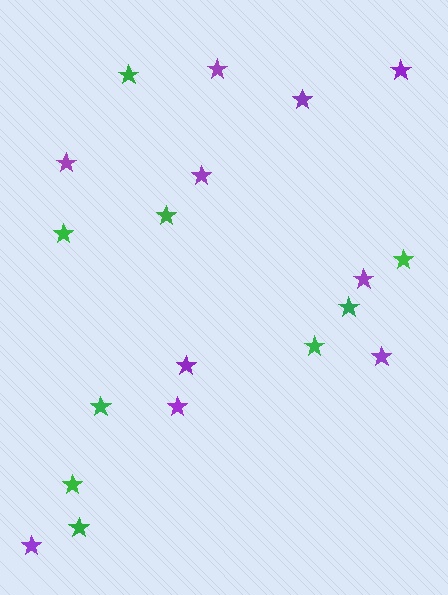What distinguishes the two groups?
There are 2 groups: one group of green stars (9) and one group of purple stars (10).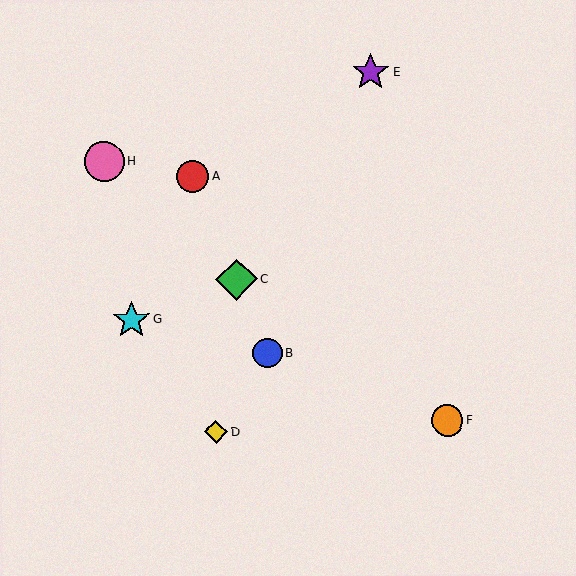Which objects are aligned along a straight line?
Objects A, B, C are aligned along a straight line.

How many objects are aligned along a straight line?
3 objects (A, B, C) are aligned along a straight line.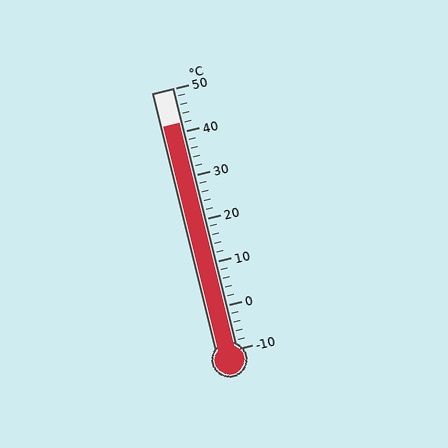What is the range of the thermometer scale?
The thermometer scale ranges from -10°C to 50°C.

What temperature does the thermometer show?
The thermometer shows approximately 42°C.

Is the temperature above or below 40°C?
The temperature is above 40°C.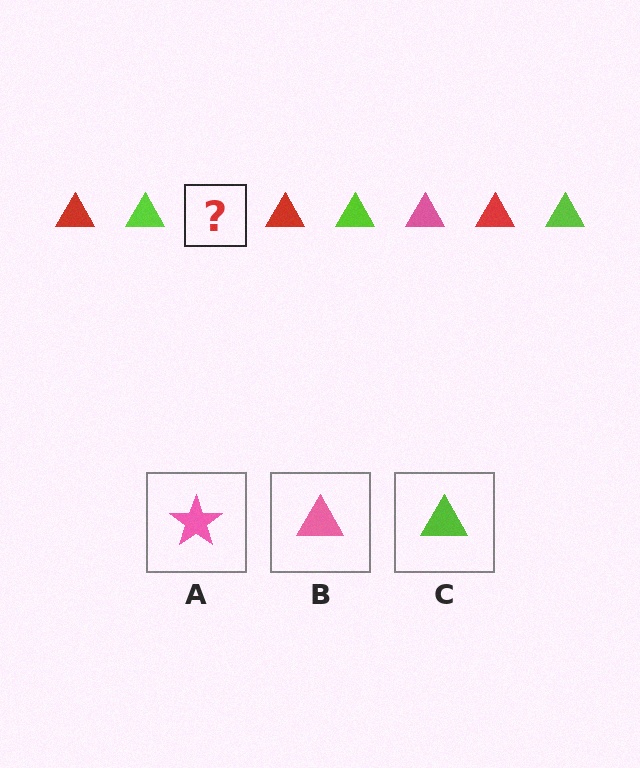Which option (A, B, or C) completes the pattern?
B.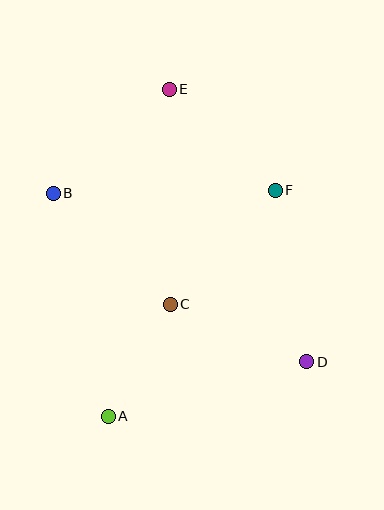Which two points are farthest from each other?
Points A and E are farthest from each other.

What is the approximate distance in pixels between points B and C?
The distance between B and C is approximately 161 pixels.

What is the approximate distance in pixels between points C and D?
The distance between C and D is approximately 148 pixels.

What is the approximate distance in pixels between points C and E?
The distance between C and E is approximately 215 pixels.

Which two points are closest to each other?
Points A and C are closest to each other.